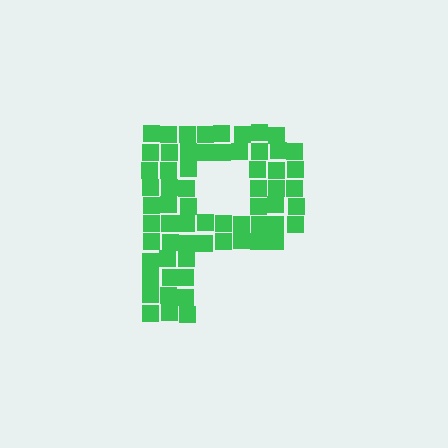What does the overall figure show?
The overall figure shows the letter P.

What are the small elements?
The small elements are squares.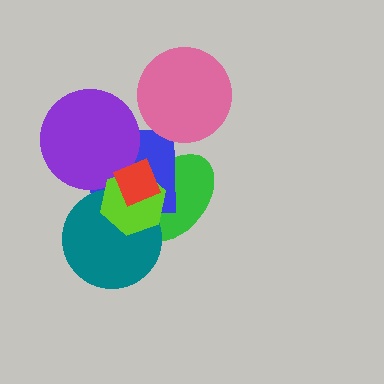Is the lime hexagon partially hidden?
Yes, it is partially covered by another shape.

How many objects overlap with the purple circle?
2 objects overlap with the purple circle.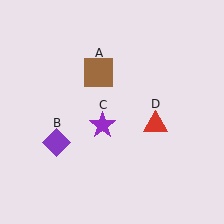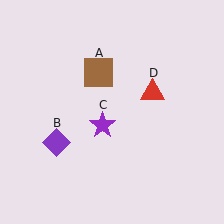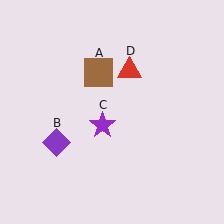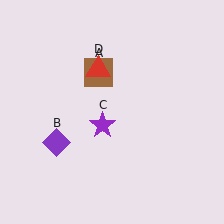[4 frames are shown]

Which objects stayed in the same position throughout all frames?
Brown square (object A) and purple diamond (object B) and purple star (object C) remained stationary.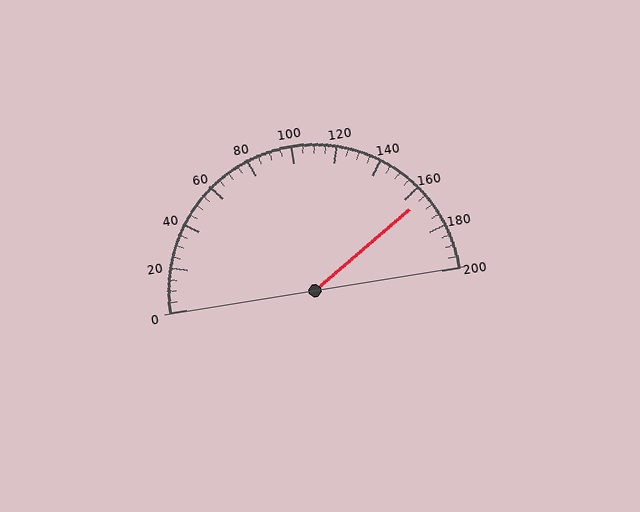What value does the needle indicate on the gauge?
The needle indicates approximately 165.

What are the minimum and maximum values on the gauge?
The gauge ranges from 0 to 200.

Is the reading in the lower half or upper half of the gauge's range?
The reading is in the upper half of the range (0 to 200).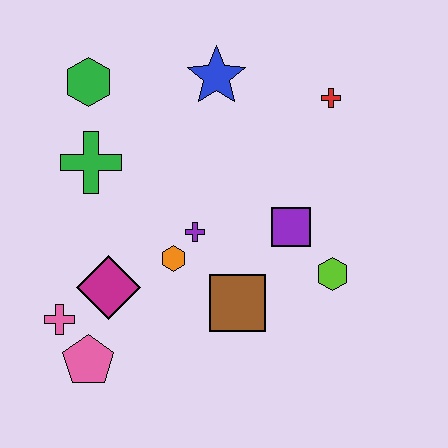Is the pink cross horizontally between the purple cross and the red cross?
No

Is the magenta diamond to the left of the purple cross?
Yes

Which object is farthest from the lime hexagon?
The green hexagon is farthest from the lime hexagon.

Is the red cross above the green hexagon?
No